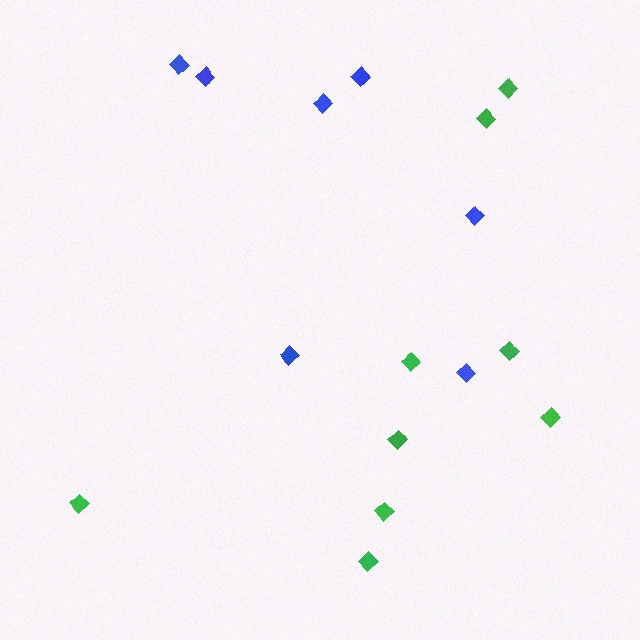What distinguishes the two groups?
There are 2 groups: one group of green diamonds (9) and one group of blue diamonds (7).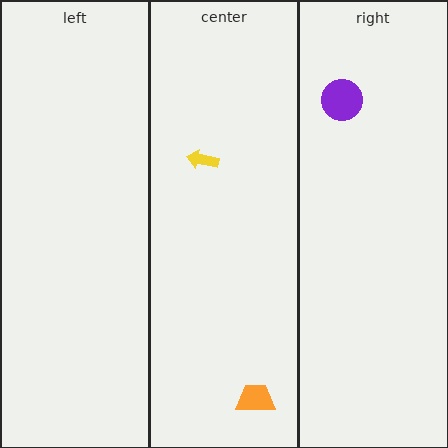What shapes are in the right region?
The purple circle.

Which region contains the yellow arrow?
The center region.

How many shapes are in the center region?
2.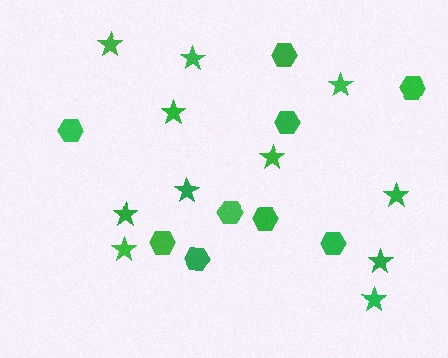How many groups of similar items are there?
There are 2 groups: one group of hexagons (9) and one group of stars (11).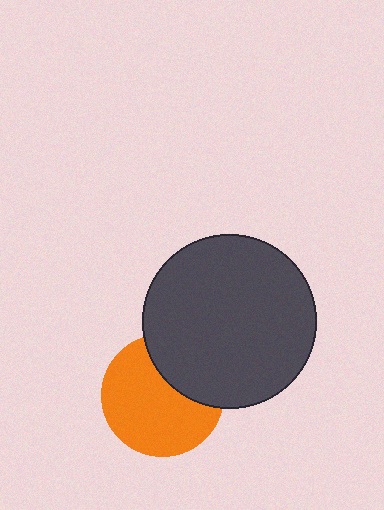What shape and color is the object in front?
The object in front is a dark gray circle.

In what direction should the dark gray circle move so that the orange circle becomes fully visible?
The dark gray circle should move toward the upper-right. That is the shortest direction to clear the overlap and leave the orange circle fully visible.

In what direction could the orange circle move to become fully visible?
The orange circle could move toward the lower-left. That would shift it out from behind the dark gray circle entirely.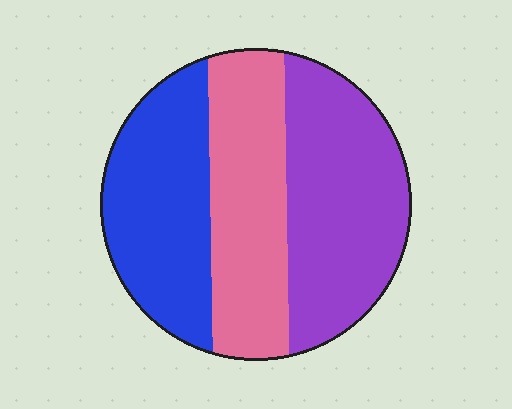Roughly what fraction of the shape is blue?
Blue takes up about one third (1/3) of the shape.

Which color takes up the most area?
Purple, at roughly 35%.